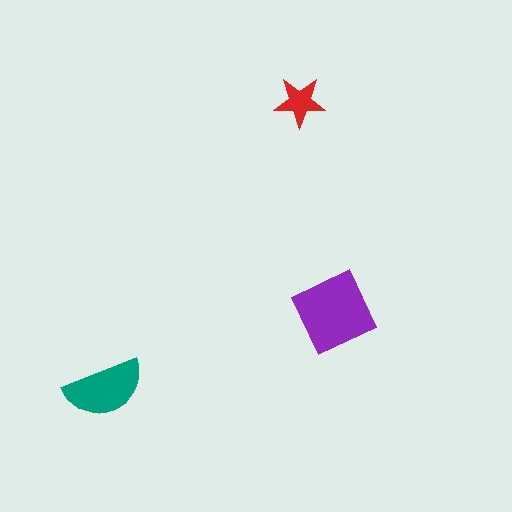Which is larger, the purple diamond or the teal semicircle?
The purple diamond.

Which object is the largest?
The purple diamond.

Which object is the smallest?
The red star.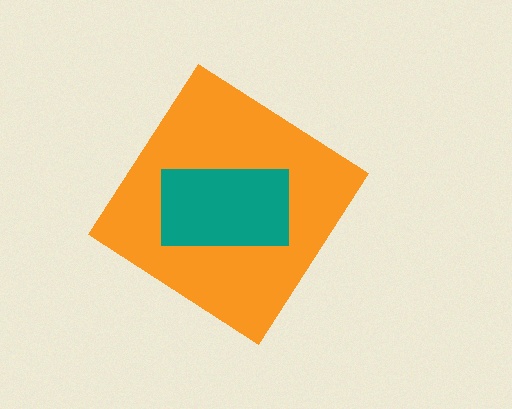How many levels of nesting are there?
2.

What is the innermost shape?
The teal rectangle.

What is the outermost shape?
The orange diamond.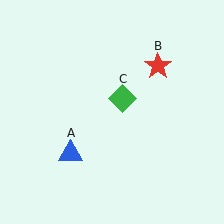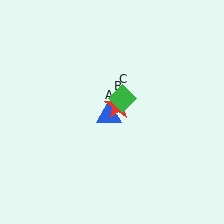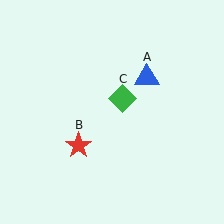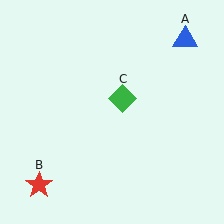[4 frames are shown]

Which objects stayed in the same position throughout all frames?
Green diamond (object C) remained stationary.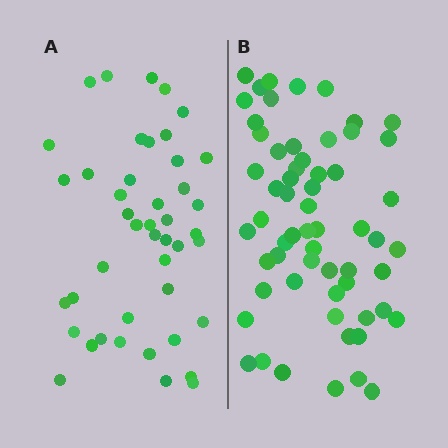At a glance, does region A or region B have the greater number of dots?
Region B (the right region) has more dots.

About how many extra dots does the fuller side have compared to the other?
Region B has approximately 15 more dots than region A.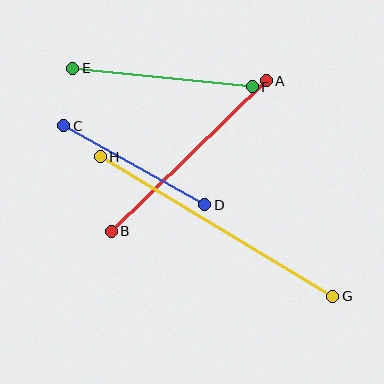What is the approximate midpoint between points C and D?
The midpoint is at approximately (134, 165) pixels.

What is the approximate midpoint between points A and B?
The midpoint is at approximately (189, 156) pixels.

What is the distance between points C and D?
The distance is approximately 162 pixels.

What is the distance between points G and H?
The distance is approximately 271 pixels.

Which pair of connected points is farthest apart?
Points G and H are farthest apart.